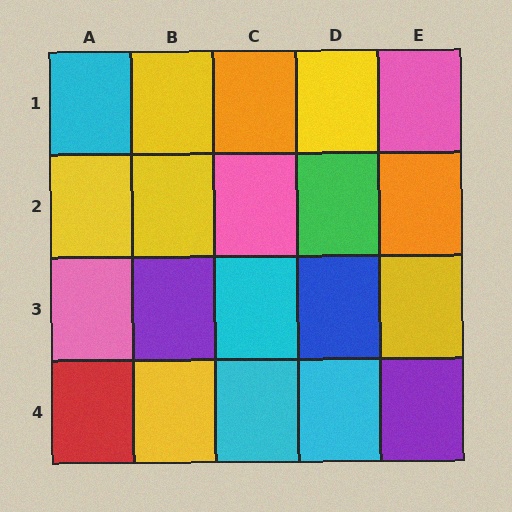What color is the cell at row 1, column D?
Yellow.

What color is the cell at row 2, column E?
Orange.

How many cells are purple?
2 cells are purple.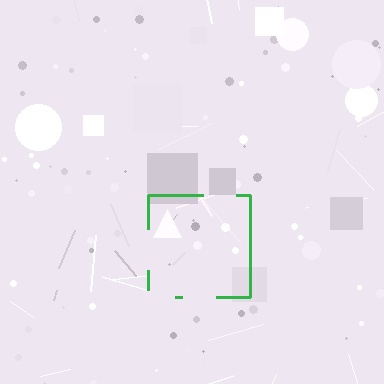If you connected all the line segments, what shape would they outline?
They would outline a square.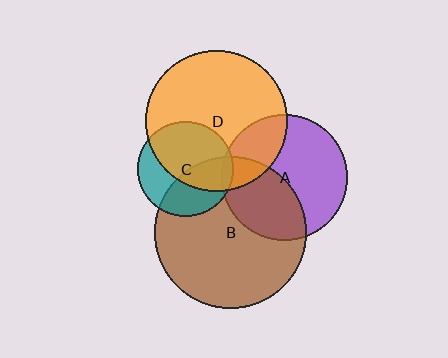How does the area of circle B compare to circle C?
Approximately 2.5 times.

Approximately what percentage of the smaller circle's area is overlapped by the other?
Approximately 40%.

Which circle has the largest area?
Circle B (brown).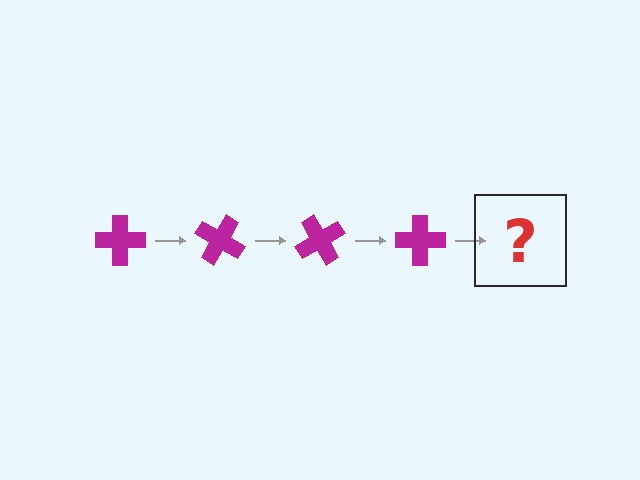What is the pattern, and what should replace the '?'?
The pattern is that the cross rotates 30 degrees each step. The '?' should be a magenta cross rotated 120 degrees.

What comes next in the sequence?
The next element should be a magenta cross rotated 120 degrees.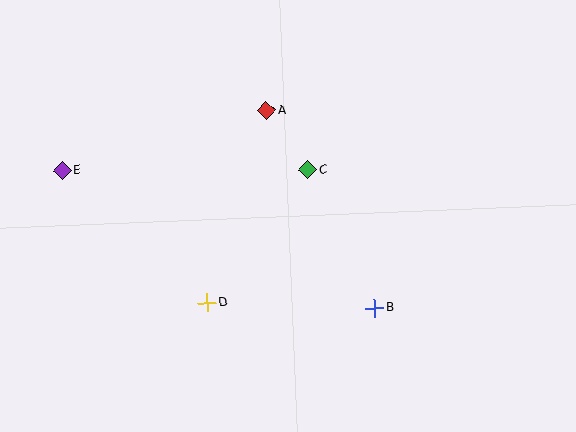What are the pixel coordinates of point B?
Point B is at (374, 308).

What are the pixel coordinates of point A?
Point A is at (267, 111).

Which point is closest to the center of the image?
Point C at (308, 170) is closest to the center.